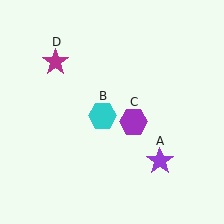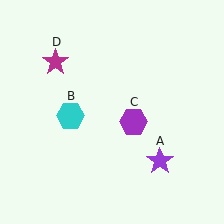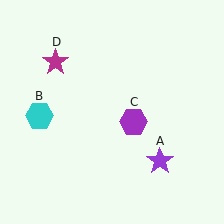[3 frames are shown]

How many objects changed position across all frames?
1 object changed position: cyan hexagon (object B).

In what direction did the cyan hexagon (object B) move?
The cyan hexagon (object B) moved left.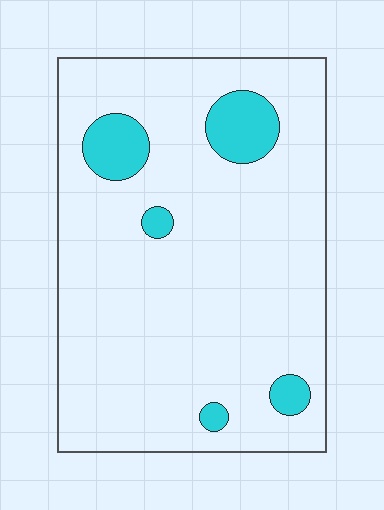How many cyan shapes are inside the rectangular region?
5.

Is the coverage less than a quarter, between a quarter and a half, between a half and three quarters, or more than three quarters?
Less than a quarter.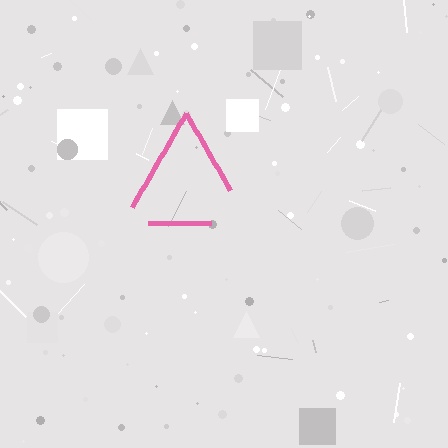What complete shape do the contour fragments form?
The contour fragments form a triangle.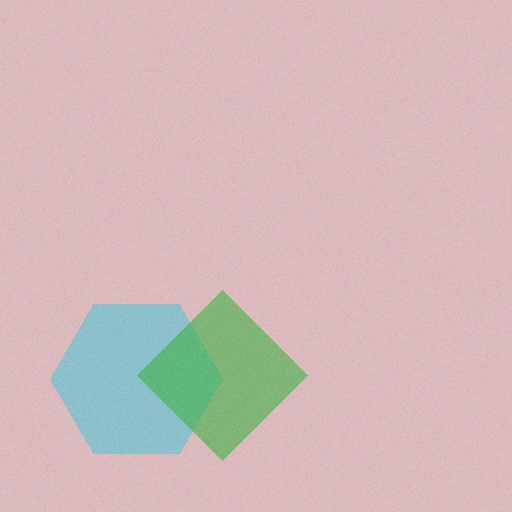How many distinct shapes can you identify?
There are 2 distinct shapes: a cyan hexagon, a green diamond.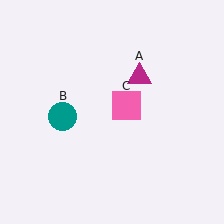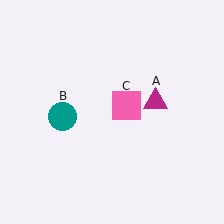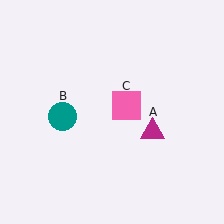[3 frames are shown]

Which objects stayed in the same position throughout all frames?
Teal circle (object B) and pink square (object C) remained stationary.